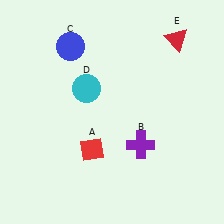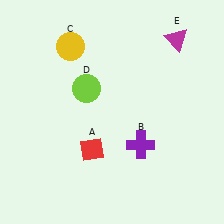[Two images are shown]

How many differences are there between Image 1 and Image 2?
There are 3 differences between the two images.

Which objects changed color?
C changed from blue to yellow. D changed from cyan to lime. E changed from red to magenta.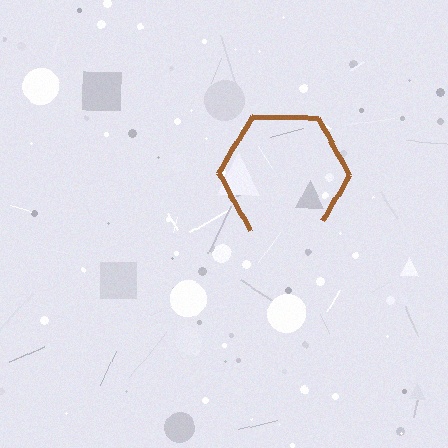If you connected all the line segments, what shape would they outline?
They would outline a hexagon.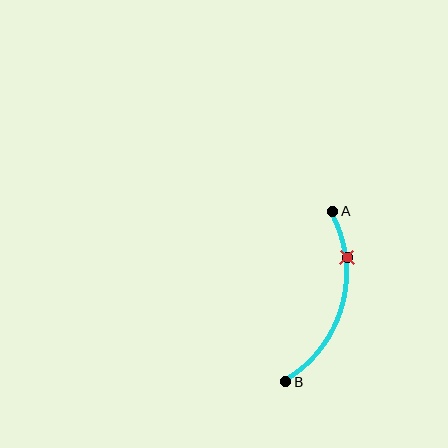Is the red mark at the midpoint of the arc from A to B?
No. The red mark lies on the arc but is closer to endpoint A. The arc midpoint would be at the point on the curve equidistant along the arc from both A and B.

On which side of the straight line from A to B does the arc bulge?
The arc bulges to the right of the straight line connecting A and B.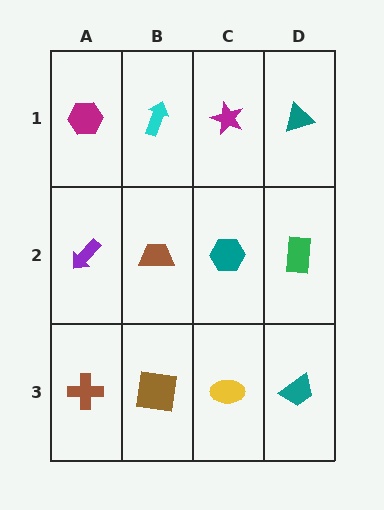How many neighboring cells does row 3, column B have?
3.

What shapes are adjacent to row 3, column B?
A brown trapezoid (row 2, column B), a brown cross (row 3, column A), a yellow ellipse (row 3, column C).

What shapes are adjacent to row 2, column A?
A magenta hexagon (row 1, column A), a brown cross (row 3, column A), a brown trapezoid (row 2, column B).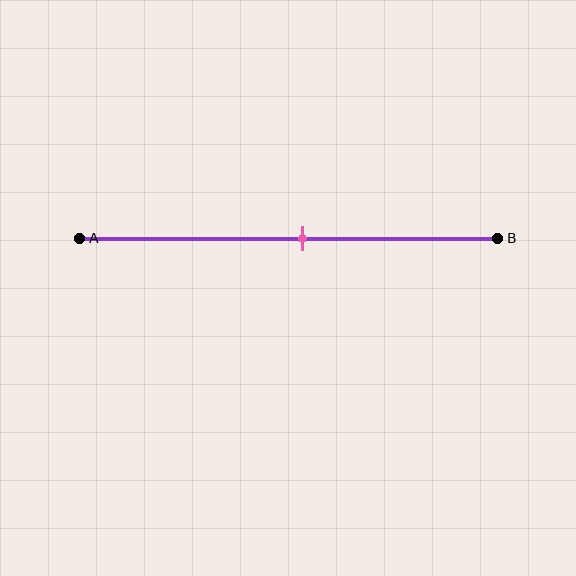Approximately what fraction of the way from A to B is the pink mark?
The pink mark is approximately 55% of the way from A to B.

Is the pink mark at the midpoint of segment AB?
No, the mark is at about 55% from A, not at the 50% midpoint.